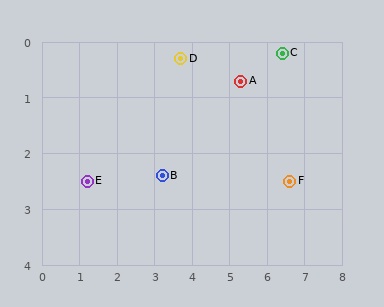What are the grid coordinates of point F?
Point F is at approximately (6.6, 2.5).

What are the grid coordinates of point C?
Point C is at approximately (6.4, 0.2).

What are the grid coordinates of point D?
Point D is at approximately (3.7, 0.3).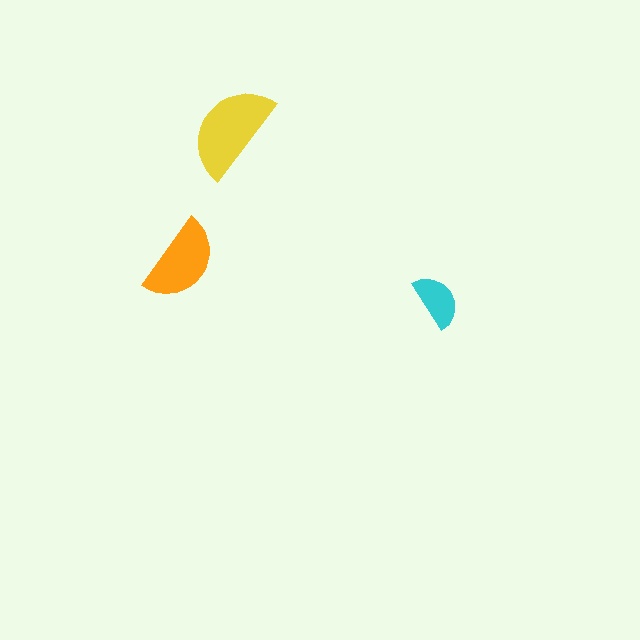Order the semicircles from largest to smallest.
the yellow one, the orange one, the cyan one.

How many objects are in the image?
There are 3 objects in the image.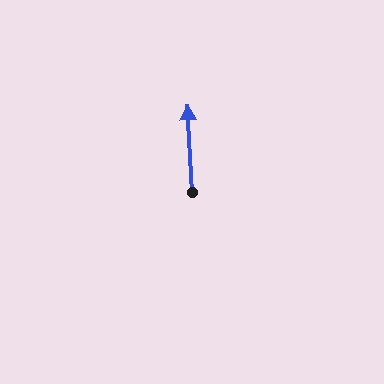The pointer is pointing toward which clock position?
Roughly 12 o'clock.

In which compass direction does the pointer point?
North.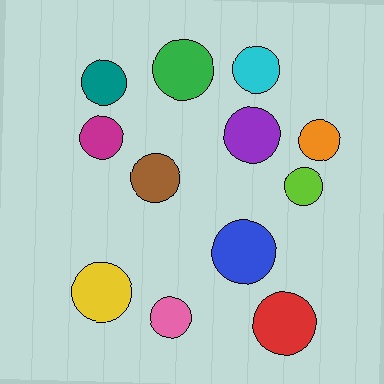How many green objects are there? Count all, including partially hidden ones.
There is 1 green object.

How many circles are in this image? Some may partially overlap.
There are 12 circles.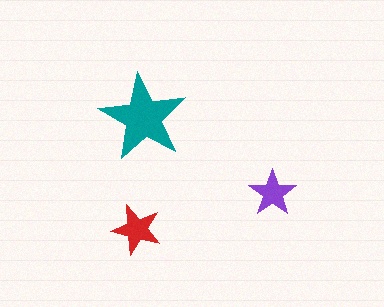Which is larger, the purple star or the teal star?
The teal one.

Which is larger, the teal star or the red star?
The teal one.